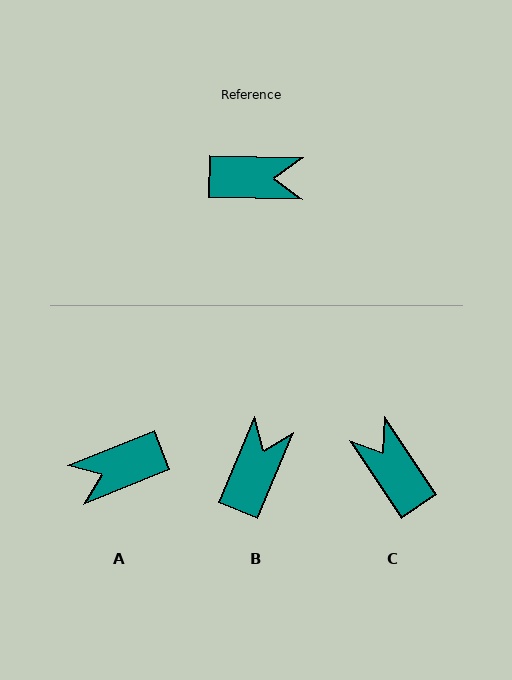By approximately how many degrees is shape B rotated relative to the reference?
Approximately 69 degrees counter-clockwise.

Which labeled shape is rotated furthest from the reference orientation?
A, about 156 degrees away.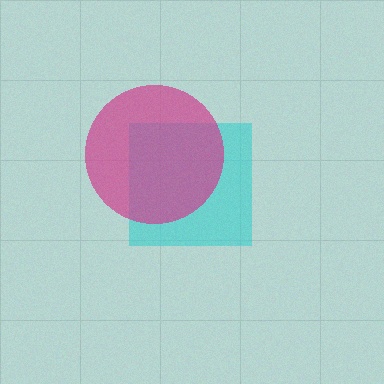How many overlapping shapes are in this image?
There are 2 overlapping shapes in the image.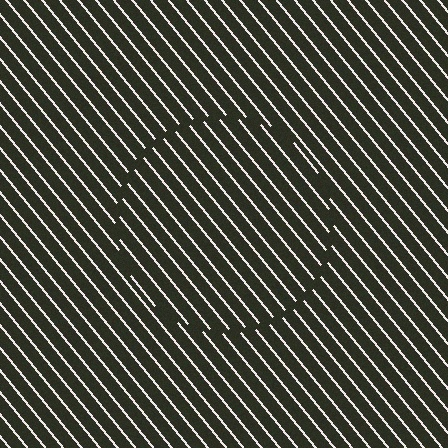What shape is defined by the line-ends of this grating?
An illusory circle. The interior of the shape contains the same grating, shifted by half a period — the contour is defined by the phase discontinuity where line-ends from the inner and outer gratings abut.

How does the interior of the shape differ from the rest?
The interior of the shape contains the same grating, shifted by half a period — the contour is defined by the phase discontinuity where line-ends from the inner and outer gratings abut.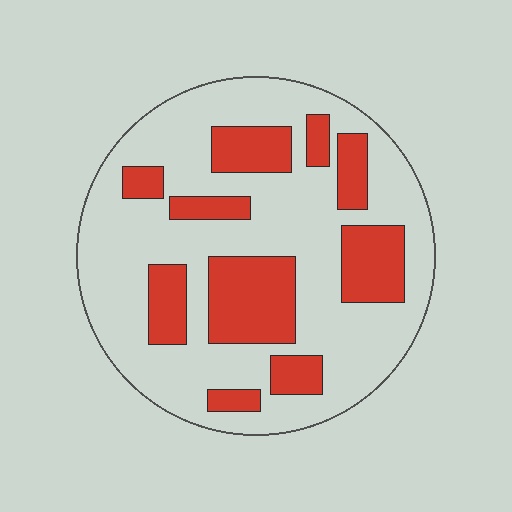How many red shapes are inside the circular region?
10.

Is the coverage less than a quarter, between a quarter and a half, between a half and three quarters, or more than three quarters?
Between a quarter and a half.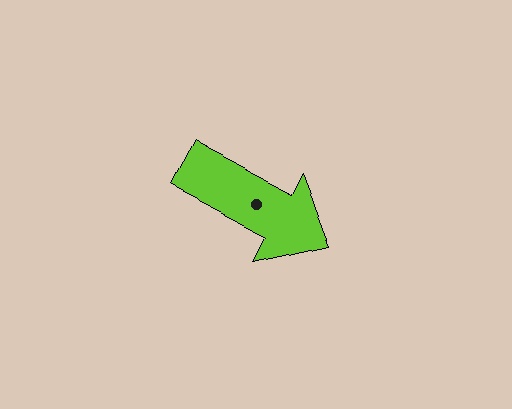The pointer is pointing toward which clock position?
Roughly 4 o'clock.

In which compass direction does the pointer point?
Southeast.